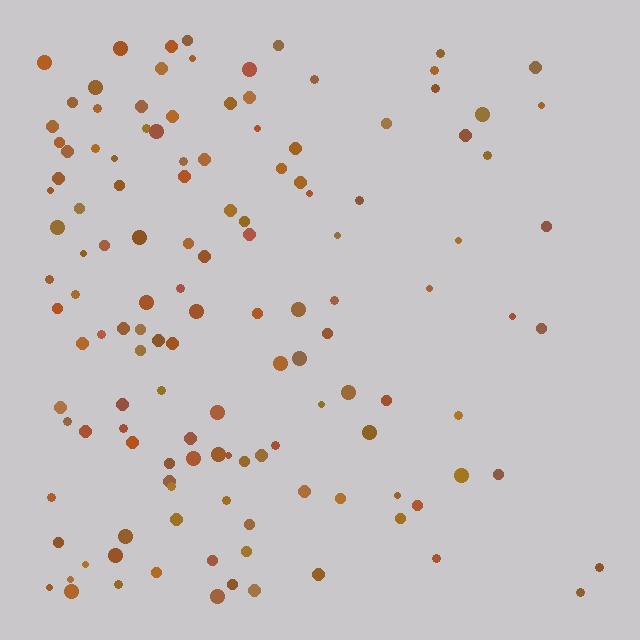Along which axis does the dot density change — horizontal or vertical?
Horizontal.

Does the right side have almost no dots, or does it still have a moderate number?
Still a moderate number, just noticeably fewer than the left.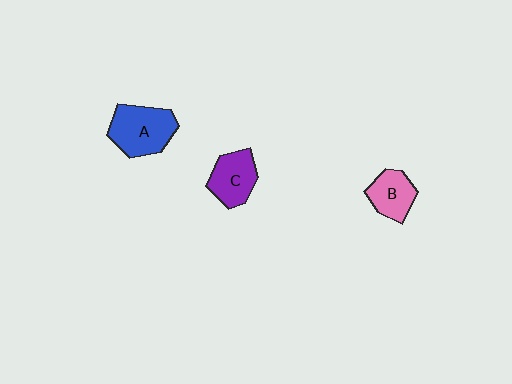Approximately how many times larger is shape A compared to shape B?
Approximately 1.5 times.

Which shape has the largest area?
Shape A (blue).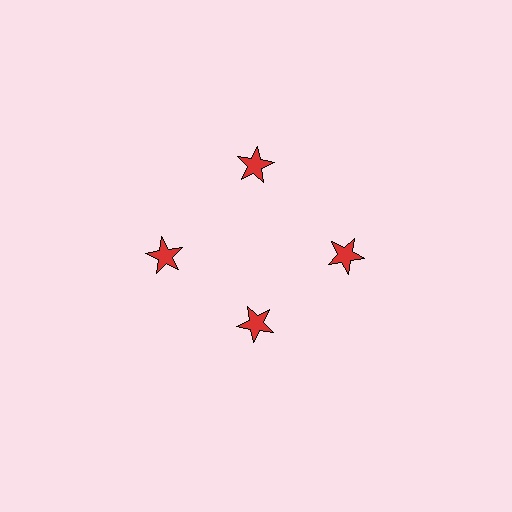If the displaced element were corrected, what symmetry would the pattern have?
It would have 4-fold rotational symmetry — the pattern would map onto itself every 90 degrees.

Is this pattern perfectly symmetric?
No. The 4 red stars are arranged in a ring, but one element near the 6 o'clock position is pulled inward toward the center, breaking the 4-fold rotational symmetry.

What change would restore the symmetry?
The symmetry would be restored by moving it outward, back onto the ring so that all 4 stars sit at equal angles and equal distance from the center.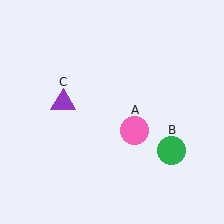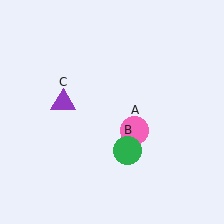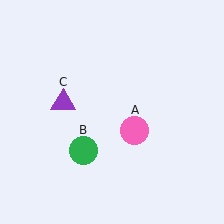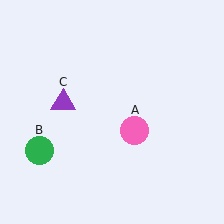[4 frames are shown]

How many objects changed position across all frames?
1 object changed position: green circle (object B).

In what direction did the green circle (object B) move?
The green circle (object B) moved left.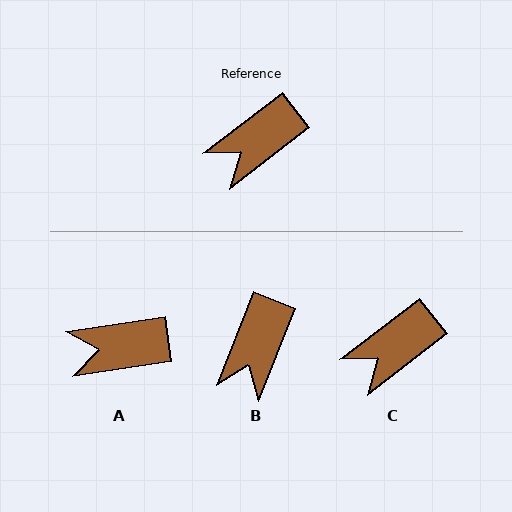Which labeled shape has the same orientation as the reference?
C.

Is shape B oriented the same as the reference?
No, it is off by about 31 degrees.